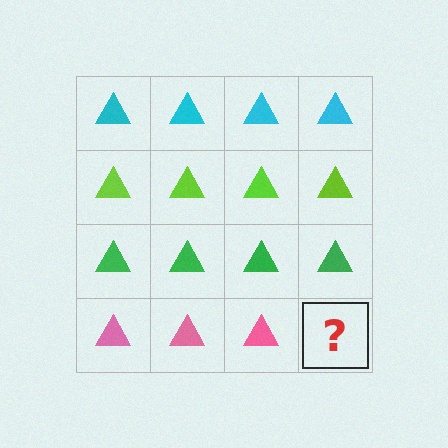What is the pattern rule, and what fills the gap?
The rule is that each row has a consistent color. The gap should be filled with a pink triangle.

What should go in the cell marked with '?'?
The missing cell should contain a pink triangle.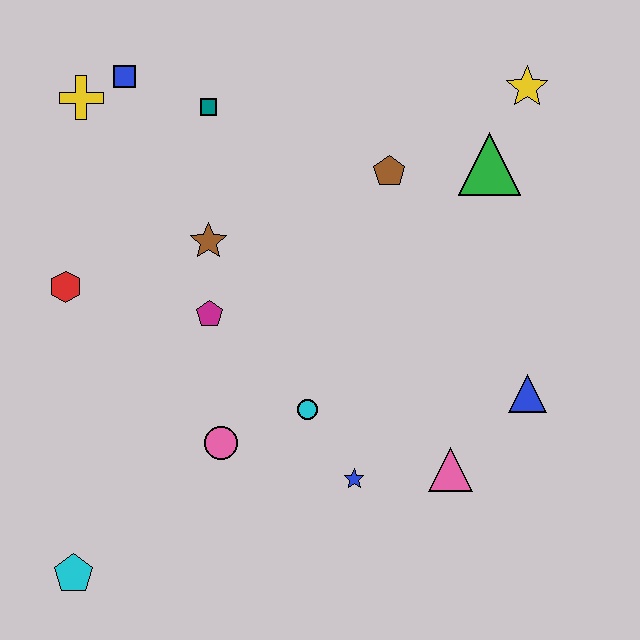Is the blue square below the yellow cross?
No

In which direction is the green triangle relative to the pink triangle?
The green triangle is above the pink triangle.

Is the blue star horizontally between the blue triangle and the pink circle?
Yes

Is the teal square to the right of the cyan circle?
No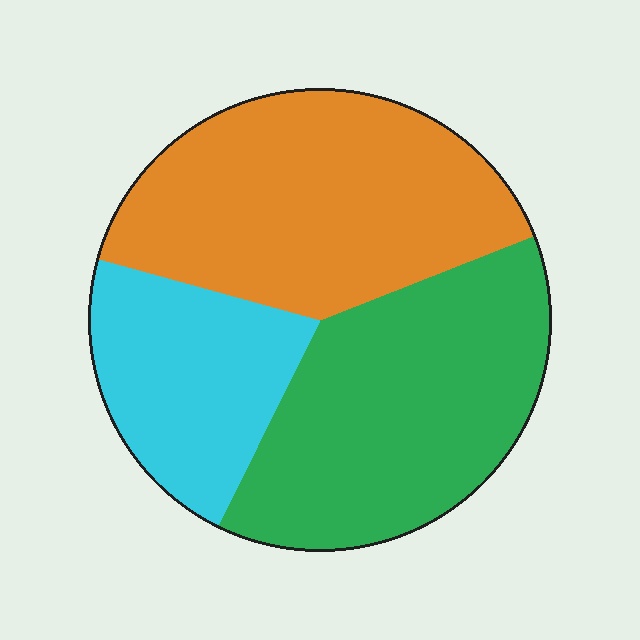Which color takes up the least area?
Cyan, at roughly 20%.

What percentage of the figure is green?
Green takes up between a third and a half of the figure.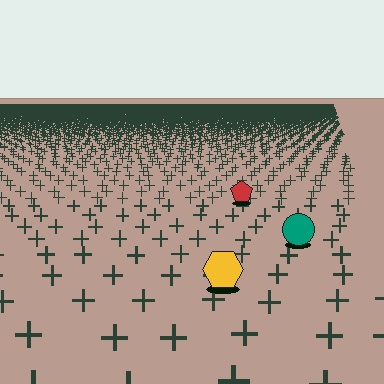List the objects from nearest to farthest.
From nearest to farthest: the yellow hexagon, the teal circle, the red pentagon.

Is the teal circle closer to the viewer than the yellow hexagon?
No. The yellow hexagon is closer — you can tell from the texture gradient: the ground texture is coarser near it.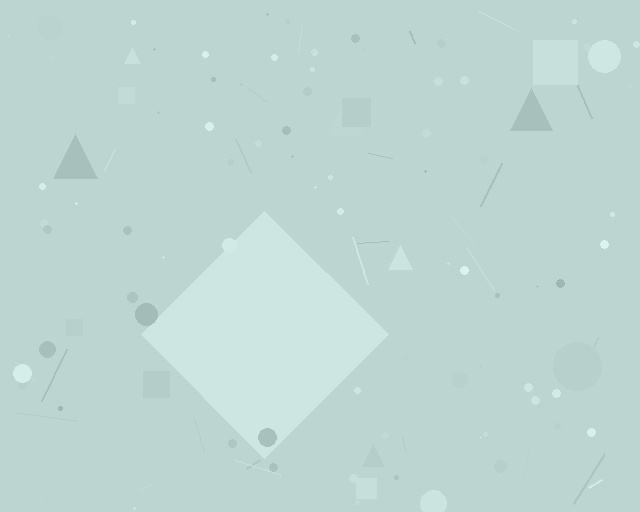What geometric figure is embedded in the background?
A diamond is embedded in the background.